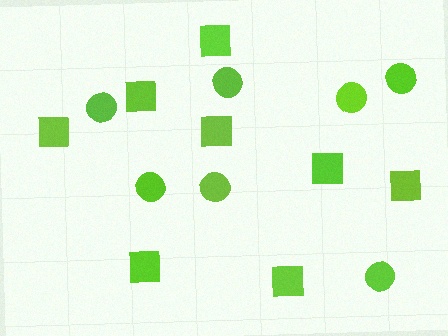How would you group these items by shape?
There are 2 groups: one group of squares (8) and one group of circles (7).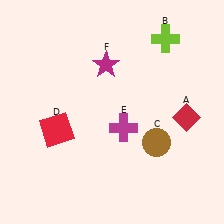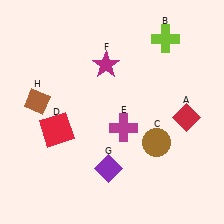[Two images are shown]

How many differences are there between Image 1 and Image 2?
There are 2 differences between the two images.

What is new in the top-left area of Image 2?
A brown diamond (H) was added in the top-left area of Image 2.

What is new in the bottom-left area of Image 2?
A purple diamond (G) was added in the bottom-left area of Image 2.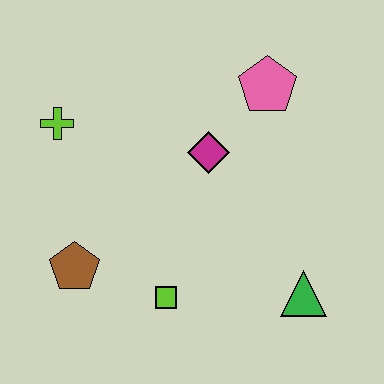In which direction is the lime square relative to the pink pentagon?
The lime square is below the pink pentagon.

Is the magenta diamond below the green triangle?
No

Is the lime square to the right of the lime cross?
Yes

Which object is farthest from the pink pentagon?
The brown pentagon is farthest from the pink pentagon.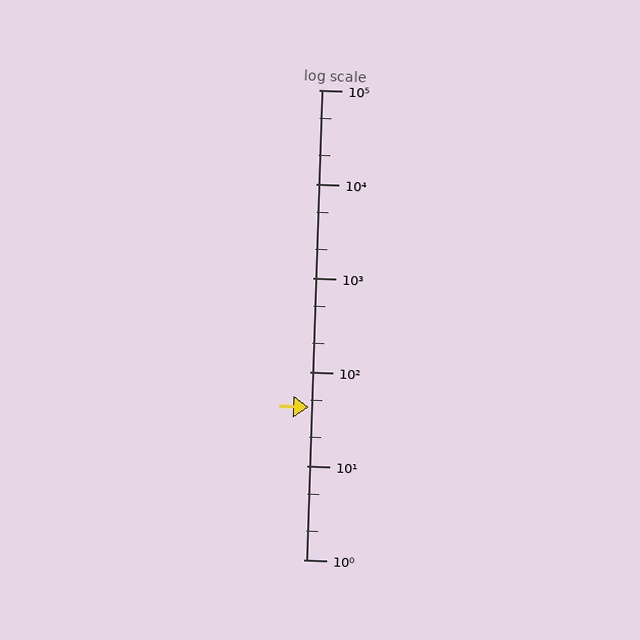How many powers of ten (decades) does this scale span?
The scale spans 5 decades, from 1 to 100000.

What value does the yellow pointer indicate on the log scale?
The pointer indicates approximately 42.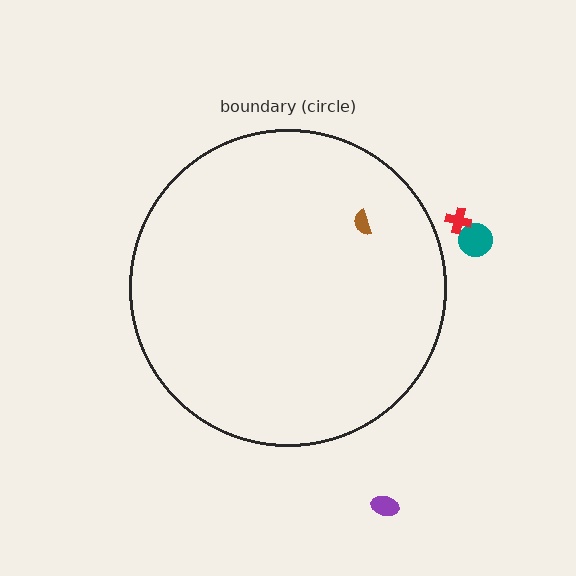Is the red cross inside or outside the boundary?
Outside.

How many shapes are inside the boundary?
1 inside, 3 outside.